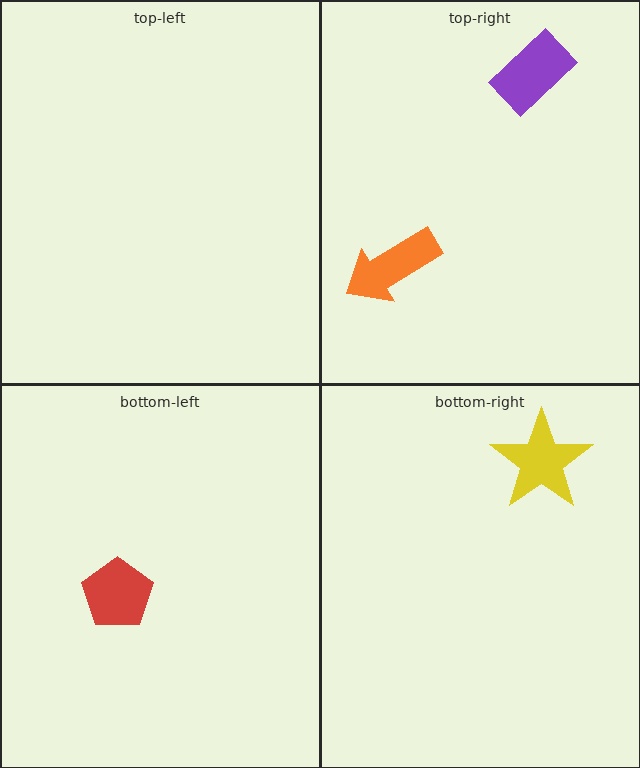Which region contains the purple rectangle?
The top-right region.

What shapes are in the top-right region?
The purple rectangle, the orange arrow.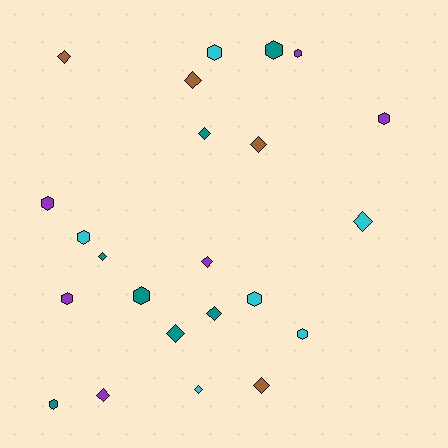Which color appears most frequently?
Teal, with 7 objects.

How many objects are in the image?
There are 23 objects.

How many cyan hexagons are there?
There are 4 cyan hexagons.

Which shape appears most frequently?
Diamond, with 12 objects.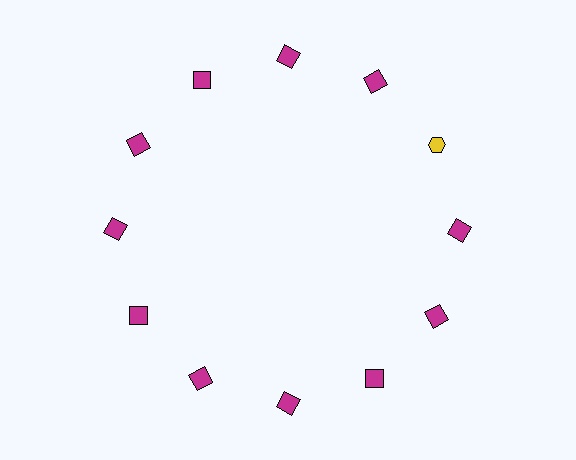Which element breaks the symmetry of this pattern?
The yellow hexagon at roughly the 2 o'clock position breaks the symmetry. All other shapes are magenta squares.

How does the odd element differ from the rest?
It differs in both color (yellow instead of magenta) and shape (hexagon instead of square).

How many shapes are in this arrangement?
There are 12 shapes arranged in a ring pattern.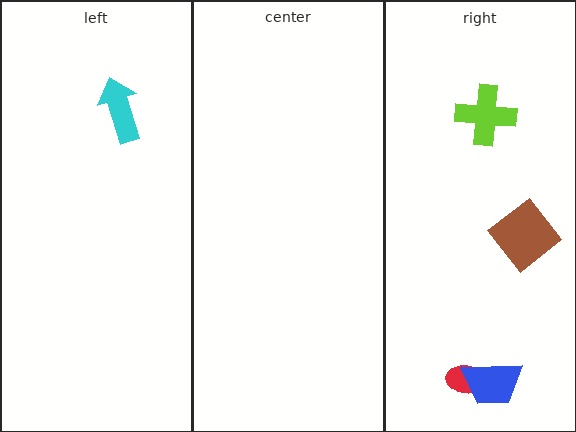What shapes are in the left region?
The cyan arrow.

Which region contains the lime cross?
The right region.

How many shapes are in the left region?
1.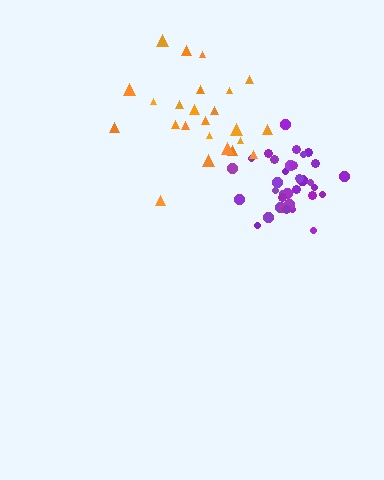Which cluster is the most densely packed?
Purple.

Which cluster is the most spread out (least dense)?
Orange.